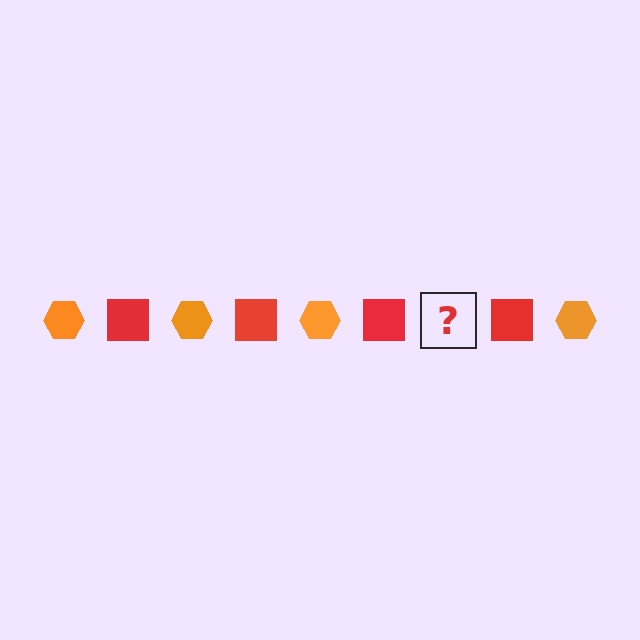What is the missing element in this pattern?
The missing element is an orange hexagon.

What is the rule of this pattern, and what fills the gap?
The rule is that the pattern alternates between orange hexagon and red square. The gap should be filled with an orange hexagon.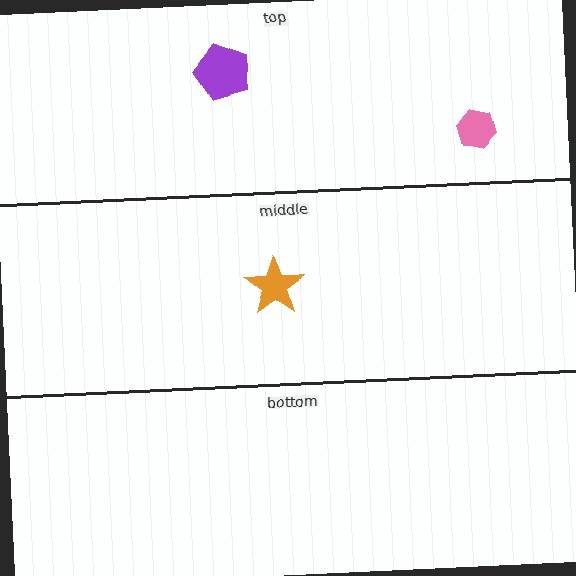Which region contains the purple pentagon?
The top region.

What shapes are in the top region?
The purple pentagon, the pink hexagon.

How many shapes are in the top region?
2.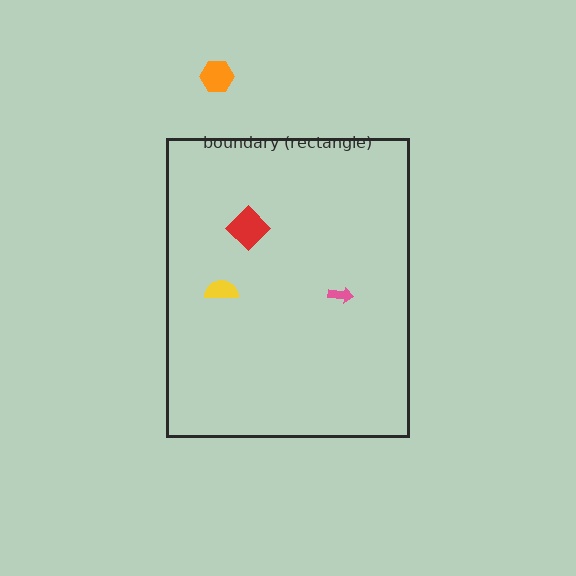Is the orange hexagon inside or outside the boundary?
Outside.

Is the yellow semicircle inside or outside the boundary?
Inside.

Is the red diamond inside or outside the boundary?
Inside.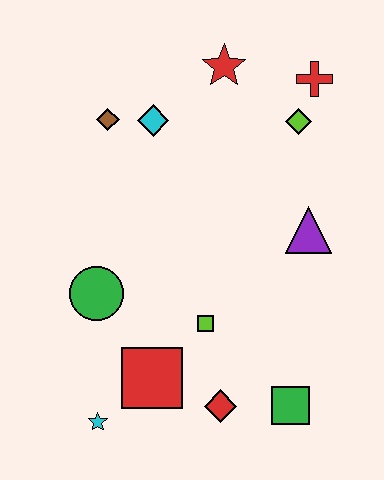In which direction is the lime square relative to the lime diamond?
The lime square is below the lime diamond.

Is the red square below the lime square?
Yes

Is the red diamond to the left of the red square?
No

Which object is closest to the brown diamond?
The cyan diamond is closest to the brown diamond.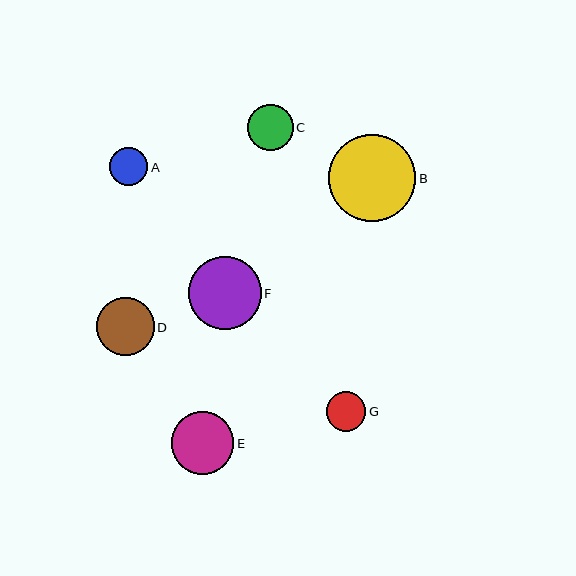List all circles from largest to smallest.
From largest to smallest: B, F, E, D, C, G, A.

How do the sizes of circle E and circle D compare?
Circle E and circle D are approximately the same size.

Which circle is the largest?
Circle B is the largest with a size of approximately 88 pixels.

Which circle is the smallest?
Circle A is the smallest with a size of approximately 38 pixels.